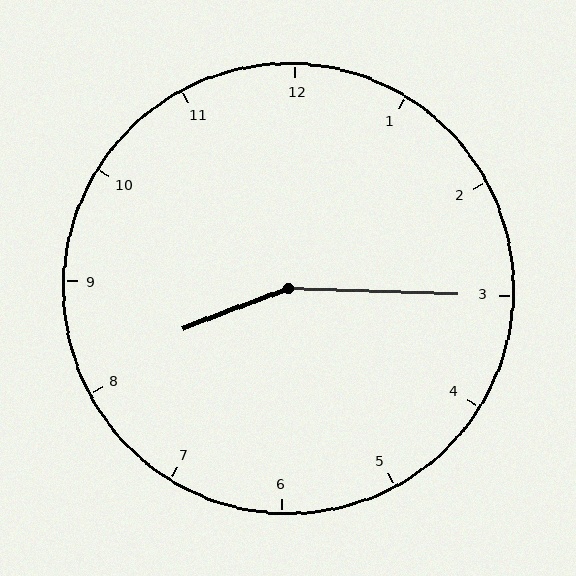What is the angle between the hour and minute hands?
Approximately 158 degrees.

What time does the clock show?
8:15.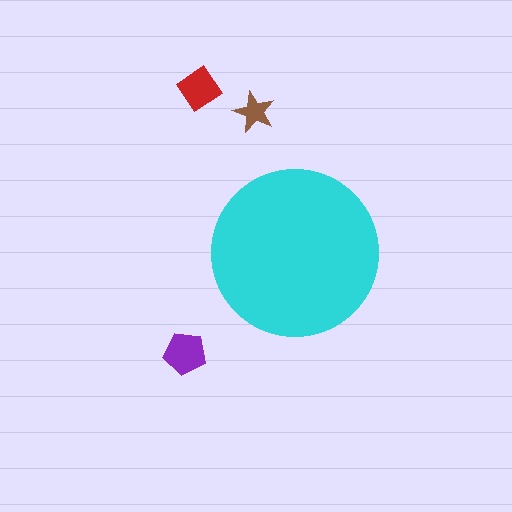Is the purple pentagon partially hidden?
No, the purple pentagon is fully visible.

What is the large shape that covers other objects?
A cyan circle.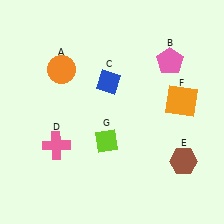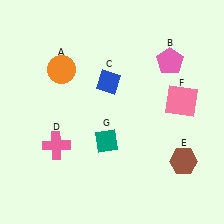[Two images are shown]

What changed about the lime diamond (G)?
In Image 1, G is lime. In Image 2, it changed to teal.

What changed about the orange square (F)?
In Image 1, F is orange. In Image 2, it changed to pink.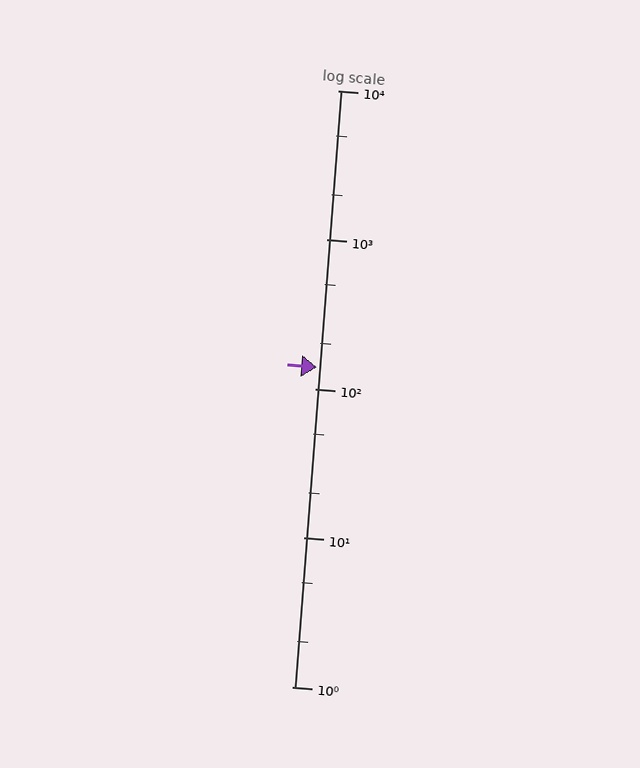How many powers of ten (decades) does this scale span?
The scale spans 4 decades, from 1 to 10000.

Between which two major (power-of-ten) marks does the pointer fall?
The pointer is between 100 and 1000.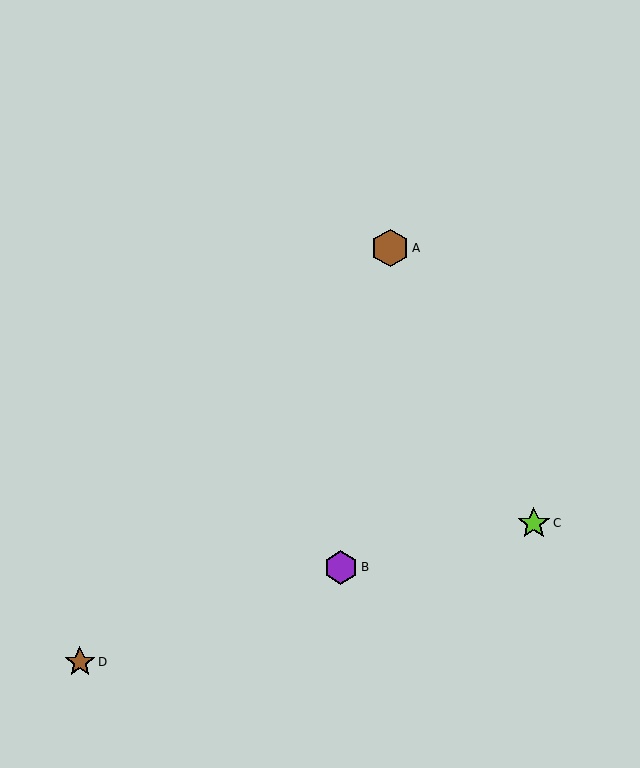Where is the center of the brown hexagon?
The center of the brown hexagon is at (390, 248).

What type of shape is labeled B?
Shape B is a purple hexagon.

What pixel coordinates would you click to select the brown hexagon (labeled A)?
Click at (390, 248) to select the brown hexagon A.